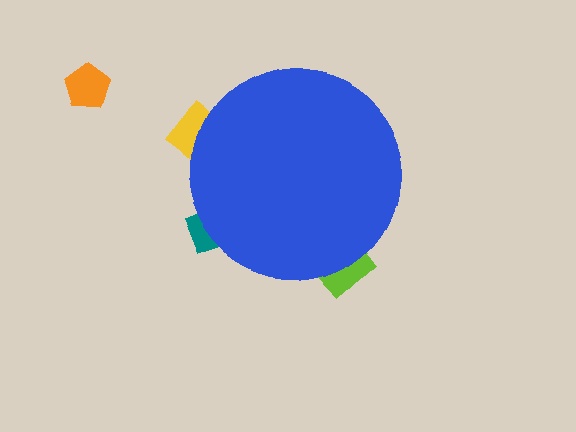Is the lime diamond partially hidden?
Yes, the lime diamond is partially hidden behind the blue circle.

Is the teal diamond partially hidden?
Yes, the teal diamond is partially hidden behind the blue circle.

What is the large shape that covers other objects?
A blue circle.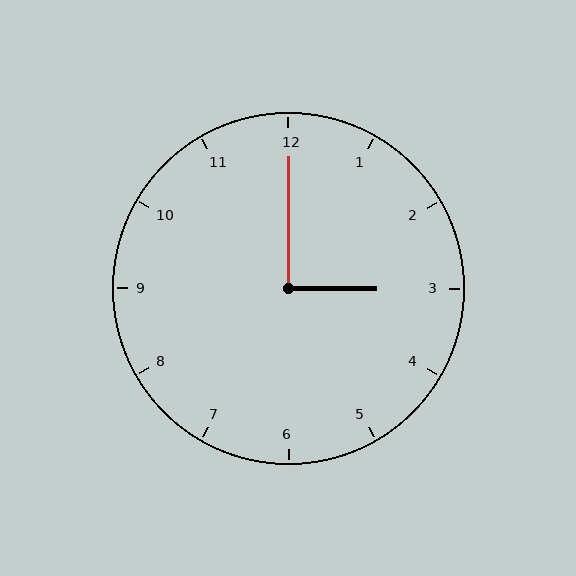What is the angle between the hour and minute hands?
Approximately 90 degrees.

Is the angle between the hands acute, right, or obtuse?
It is right.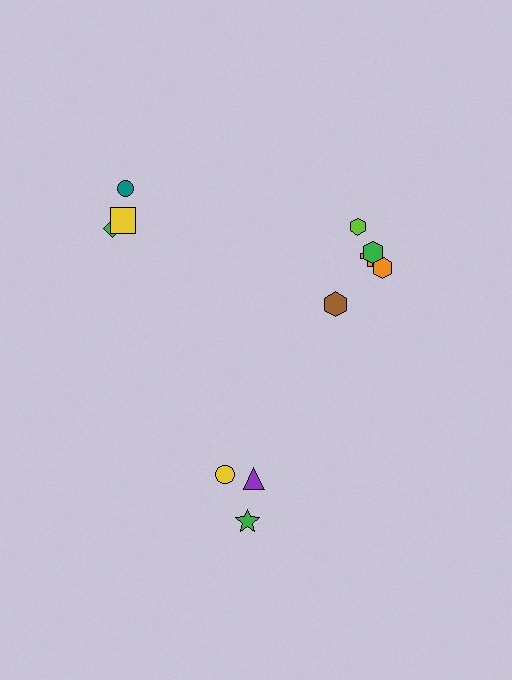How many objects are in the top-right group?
There are 5 objects.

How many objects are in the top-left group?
There are 3 objects.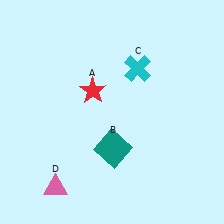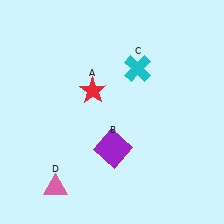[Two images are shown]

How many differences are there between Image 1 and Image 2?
There is 1 difference between the two images.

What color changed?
The square (B) changed from teal in Image 1 to purple in Image 2.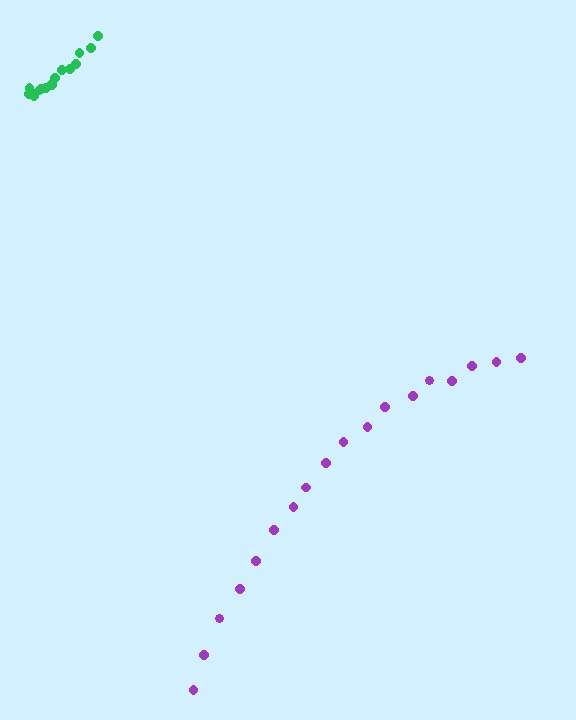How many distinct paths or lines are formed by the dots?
There are 2 distinct paths.